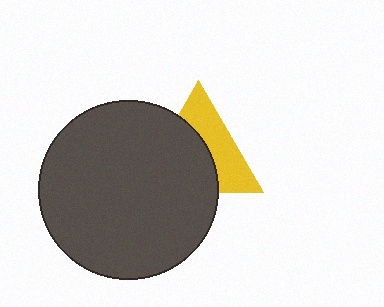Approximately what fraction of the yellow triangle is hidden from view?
Roughly 54% of the yellow triangle is hidden behind the dark gray circle.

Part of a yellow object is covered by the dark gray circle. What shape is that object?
It is a triangle.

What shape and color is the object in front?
The object in front is a dark gray circle.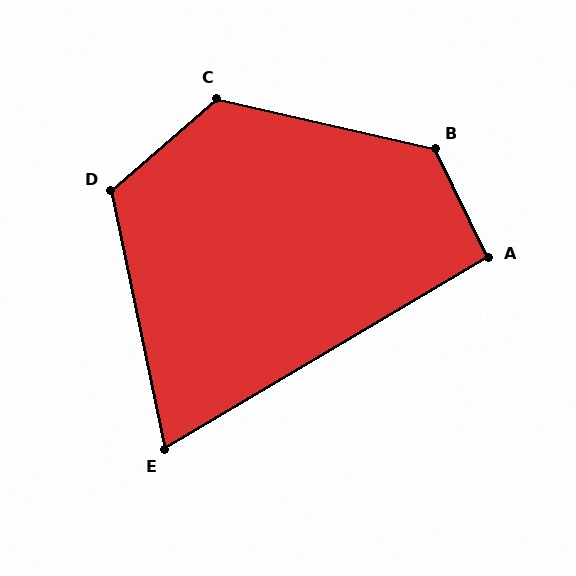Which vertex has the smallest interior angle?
E, at approximately 71 degrees.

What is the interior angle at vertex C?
Approximately 126 degrees (obtuse).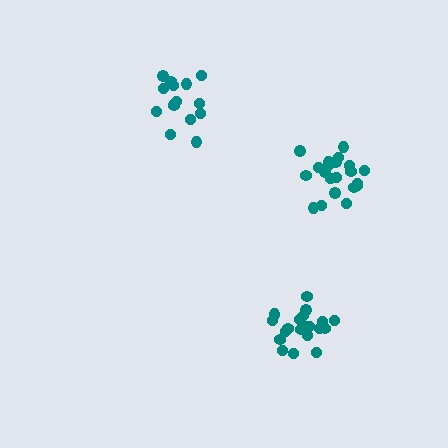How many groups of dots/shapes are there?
There are 3 groups.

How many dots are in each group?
Group 1: 21 dots, Group 2: 21 dots, Group 3: 15 dots (57 total).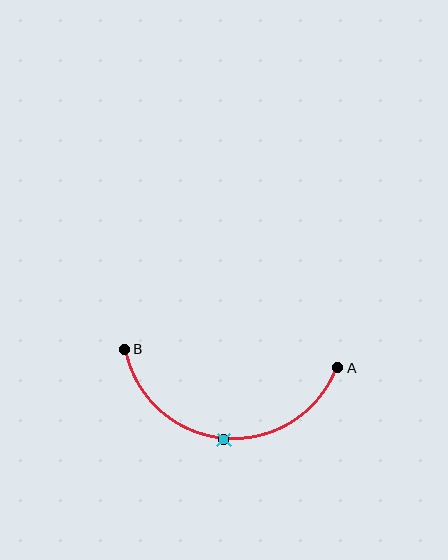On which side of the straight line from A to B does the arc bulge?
The arc bulges below the straight line connecting A and B.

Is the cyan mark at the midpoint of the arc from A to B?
Yes. The cyan mark lies on the arc at equal arc-length from both A and B — it is the arc midpoint.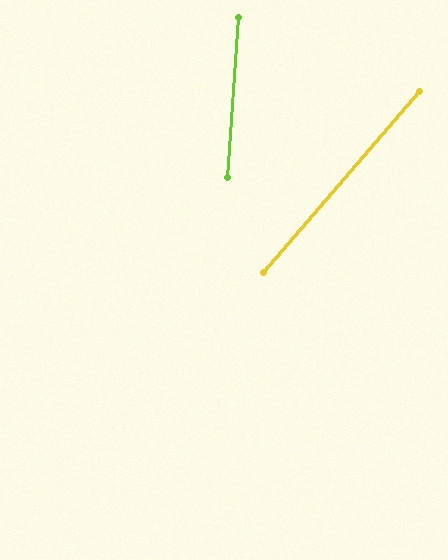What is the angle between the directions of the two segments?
Approximately 37 degrees.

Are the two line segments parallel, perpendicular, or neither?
Neither parallel nor perpendicular — they differ by about 37°.